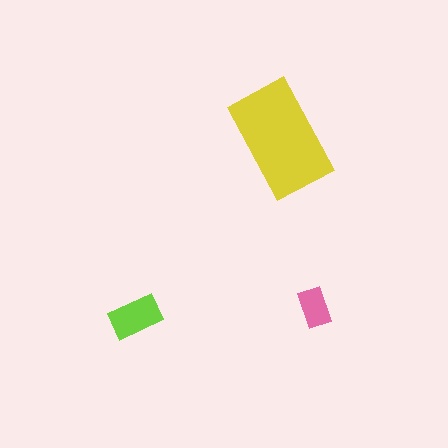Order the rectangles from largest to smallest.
the yellow one, the lime one, the pink one.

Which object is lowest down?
The lime rectangle is bottommost.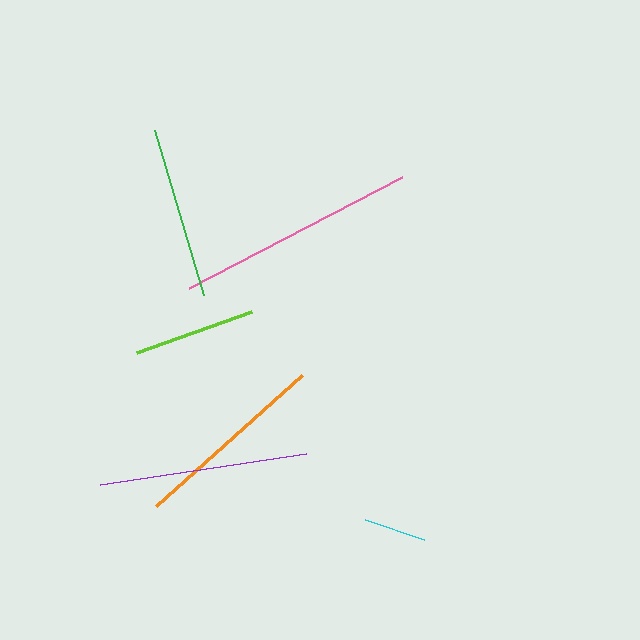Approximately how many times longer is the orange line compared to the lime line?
The orange line is approximately 1.6 times the length of the lime line.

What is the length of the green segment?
The green segment is approximately 172 pixels long.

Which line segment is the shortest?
The cyan line is the shortest at approximately 63 pixels.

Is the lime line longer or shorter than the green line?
The green line is longer than the lime line.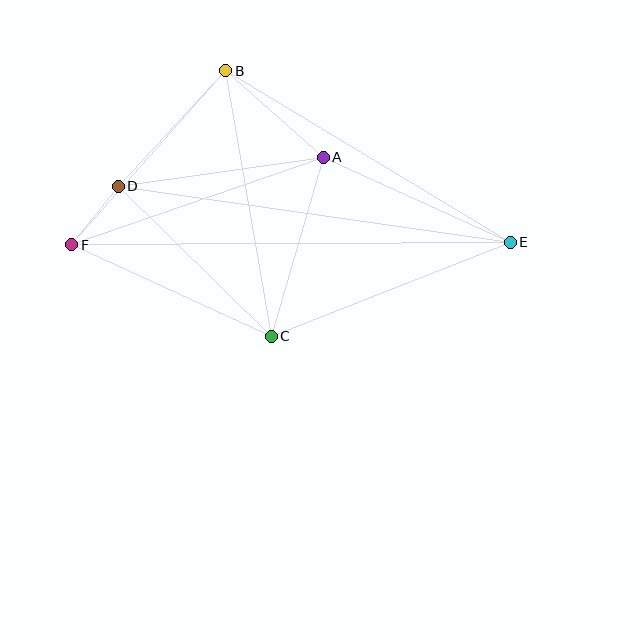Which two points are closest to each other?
Points D and F are closest to each other.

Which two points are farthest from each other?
Points E and F are farthest from each other.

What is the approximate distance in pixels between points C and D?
The distance between C and D is approximately 214 pixels.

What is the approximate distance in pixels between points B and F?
The distance between B and F is approximately 232 pixels.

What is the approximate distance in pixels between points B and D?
The distance between B and D is approximately 158 pixels.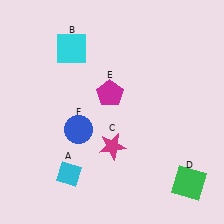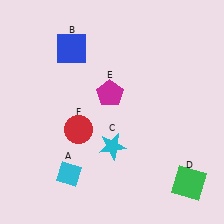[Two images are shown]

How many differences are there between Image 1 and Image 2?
There are 3 differences between the two images.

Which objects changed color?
B changed from cyan to blue. C changed from magenta to cyan. F changed from blue to red.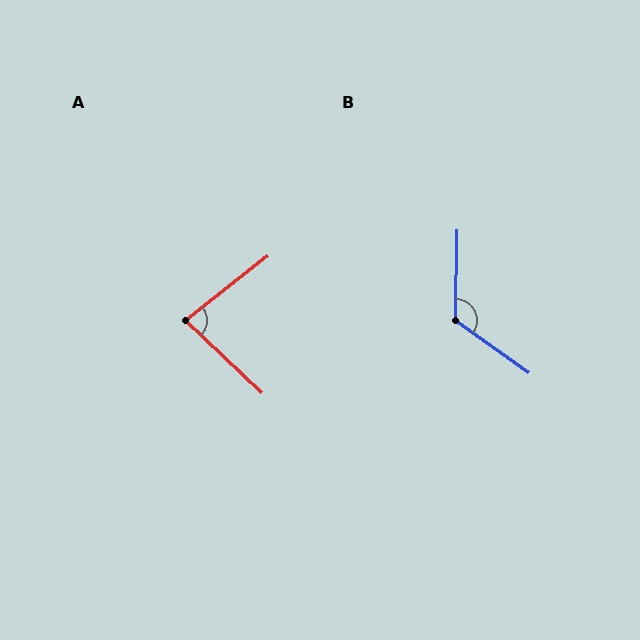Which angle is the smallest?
A, at approximately 82 degrees.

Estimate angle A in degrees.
Approximately 82 degrees.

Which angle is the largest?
B, at approximately 125 degrees.